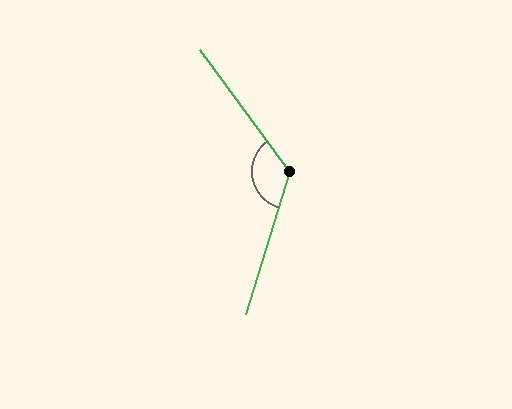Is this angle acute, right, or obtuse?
It is obtuse.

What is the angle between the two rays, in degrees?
Approximately 127 degrees.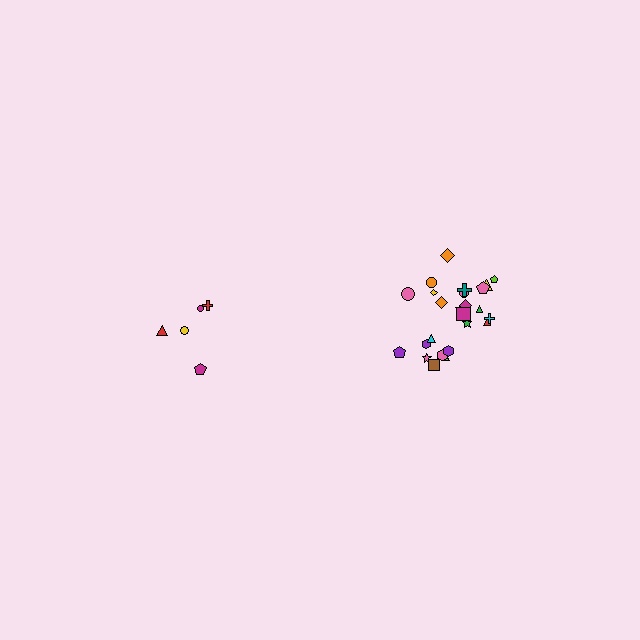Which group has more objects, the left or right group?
The right group.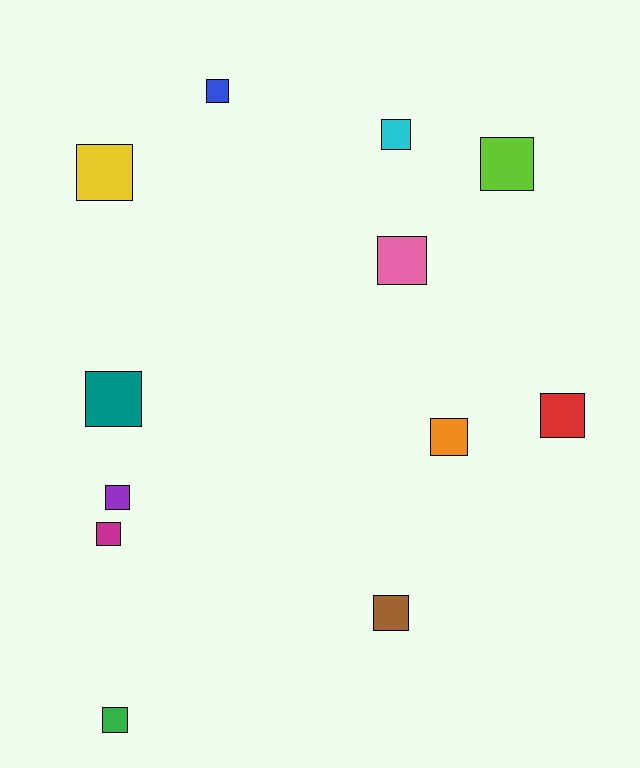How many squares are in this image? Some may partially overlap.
There are 12 squares.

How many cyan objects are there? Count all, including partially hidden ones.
There is 1 cyan object.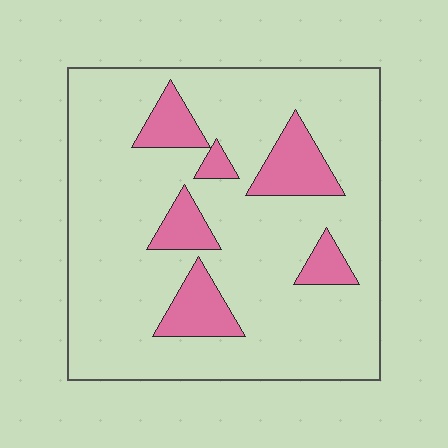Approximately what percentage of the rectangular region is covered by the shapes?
Approximately 15%.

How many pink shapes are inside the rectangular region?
6.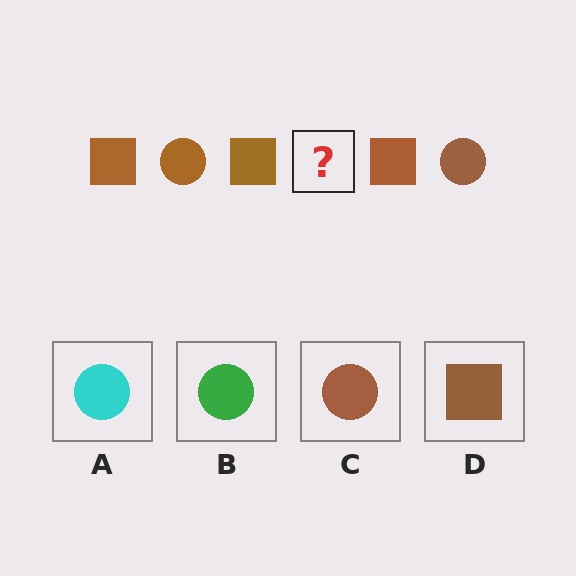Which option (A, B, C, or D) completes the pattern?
C.